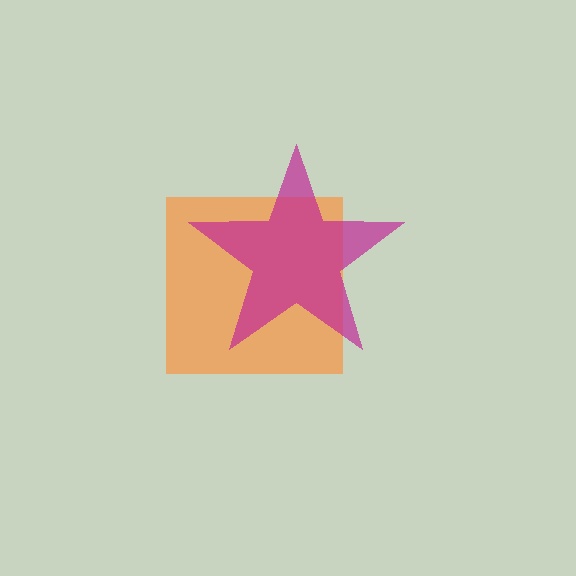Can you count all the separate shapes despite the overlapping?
Yes, there are 2 separate shapes.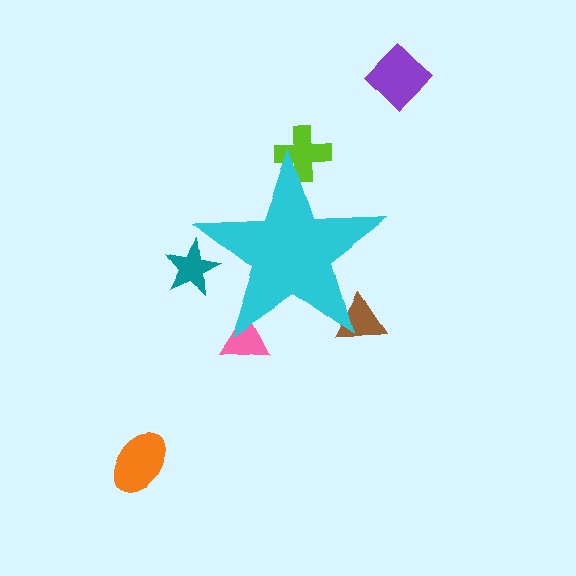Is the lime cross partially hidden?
Yes, the lime cross is partially hidden behind the cyan star.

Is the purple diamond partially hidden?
No, the purple diamond is fully visible.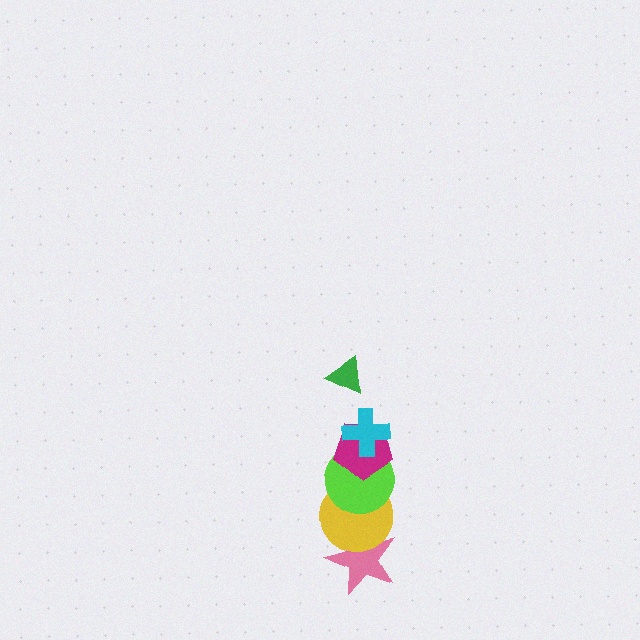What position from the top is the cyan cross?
The cyan cross is 2nd from the top.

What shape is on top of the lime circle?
The magenta pentagon is on top of the lime circle.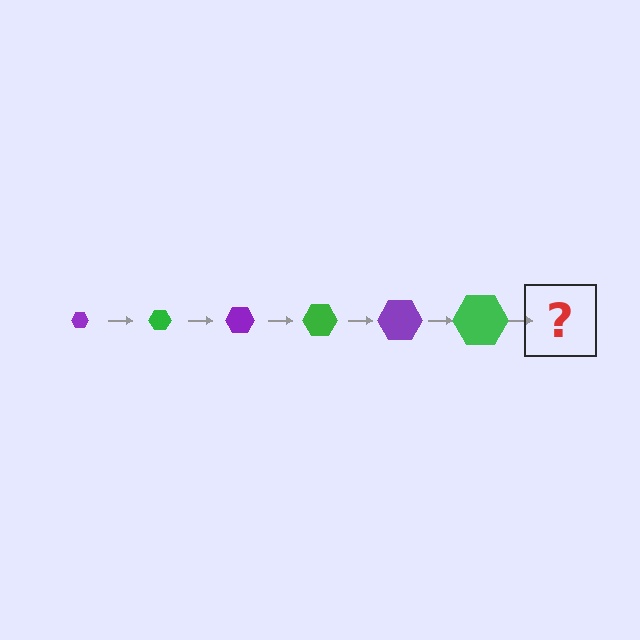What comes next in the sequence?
The next element should be a purple hexagon, larger than the previous one.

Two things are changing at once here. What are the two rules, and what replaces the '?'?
The two rules are that the hexagon grows larger each step and the color cycles through purple and green. The '?' should be a purple hexagon, larger than the previous one.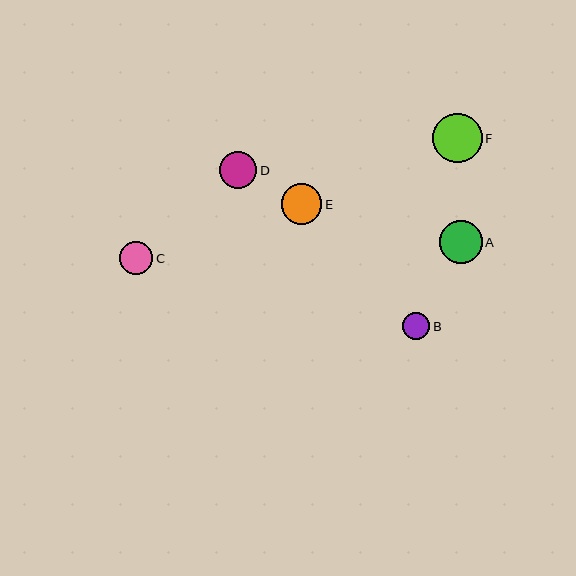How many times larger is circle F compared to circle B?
Circle F is approximately 1.8 times the size of circle B.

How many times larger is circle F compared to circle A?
Circle F is approximately 1.2 times the size of circle A.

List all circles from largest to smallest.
From largest to smallest: F, A, E, D, C, B.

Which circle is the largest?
Circle F is the largest with a size of approximately 49 pixels.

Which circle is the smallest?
Circle B is the smallest with a size of approximately 27 pixels.